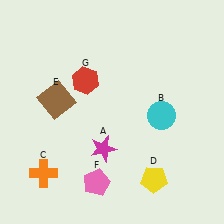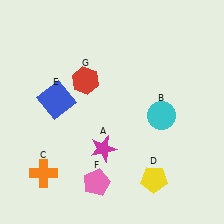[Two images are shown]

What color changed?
The square (E) changed from brown in Image 1 to blue in Image 2.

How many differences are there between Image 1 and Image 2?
There is 1 difference between the two images.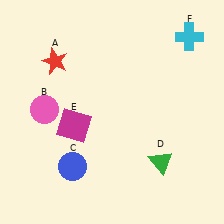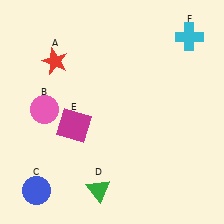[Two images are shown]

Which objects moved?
The objects that moved are: the blue circle (C), the green triangle (D).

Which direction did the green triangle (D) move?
The green triangle (D) moved left.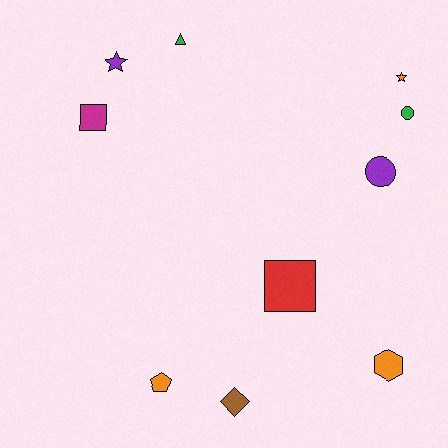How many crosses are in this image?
There are no crosses.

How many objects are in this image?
There are 10 objects.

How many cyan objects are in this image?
There are no cyan objects.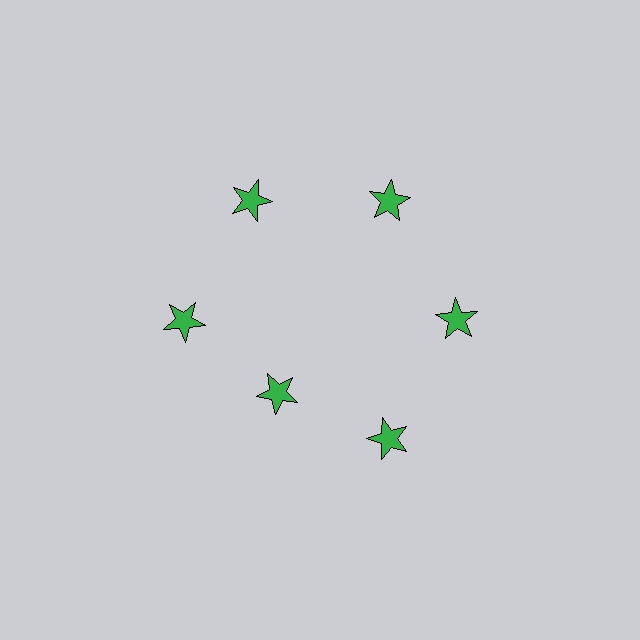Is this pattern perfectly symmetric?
No. The 6 green stars are arranged in a ring, but one element near the 7 o'clock position is pulled inward toward the center, breaking the 6-fold rotational symmetry.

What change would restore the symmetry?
The symmetry would be restored by moving it outward, back onto the ring so that all 6 stars sit at equal angles and equal distance from the center.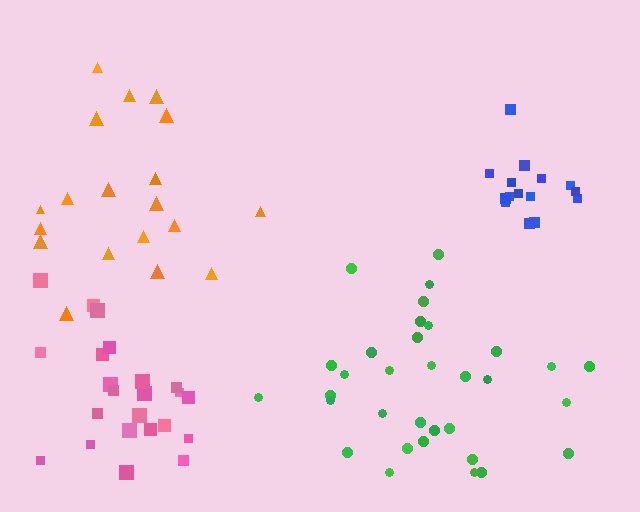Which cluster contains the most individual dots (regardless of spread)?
Green (33).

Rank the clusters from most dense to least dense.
blue, green, pink, orange.